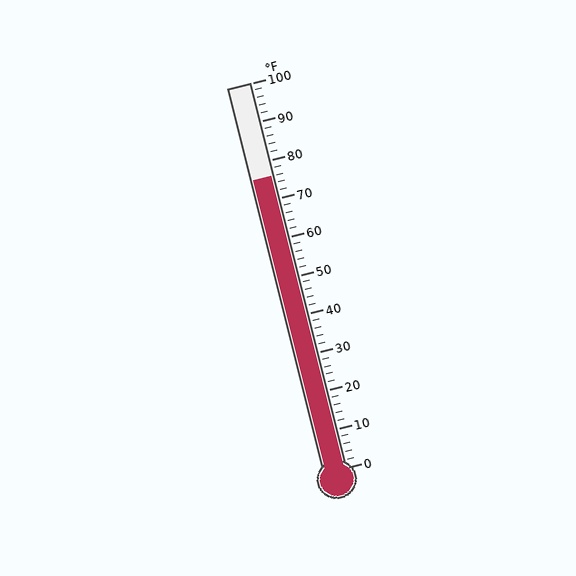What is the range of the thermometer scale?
The thermometer scale ranges from 0°F to 100°F.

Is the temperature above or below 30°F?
The temperature is above 30°F.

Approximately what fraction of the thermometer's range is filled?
The thermometer is filled to approximately 75% of its range.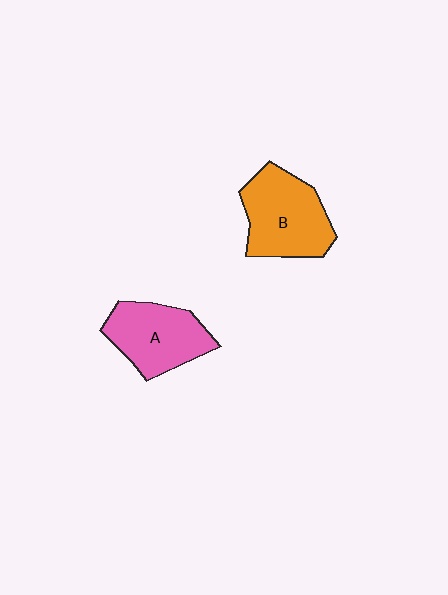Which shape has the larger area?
Shape B (orange).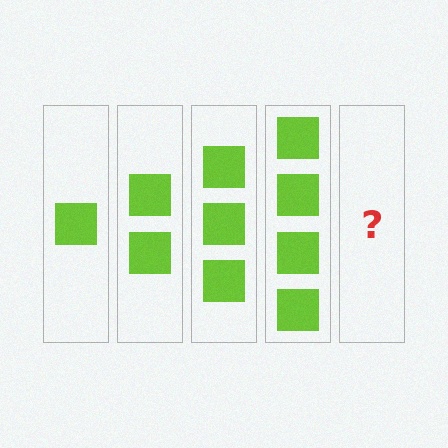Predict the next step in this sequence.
The next step is 5 squares.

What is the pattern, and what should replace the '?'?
The pattern is that each step adds one more square. The '?' should be 5 squares.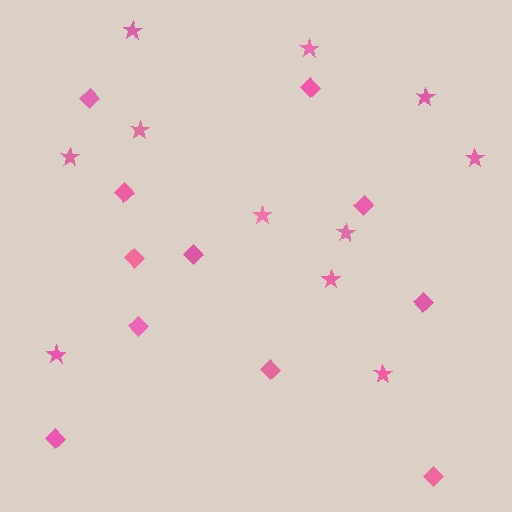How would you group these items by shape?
There are 2 groups: one group of diamonds (11) and one group of stars (11).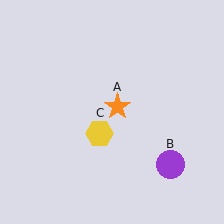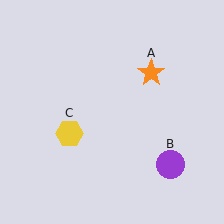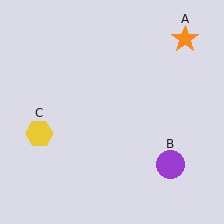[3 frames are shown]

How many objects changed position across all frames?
2 objects changed position: orange star (object A), yellow hexagon (object C).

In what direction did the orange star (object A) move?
The orange star (object A) moved up and to the right.